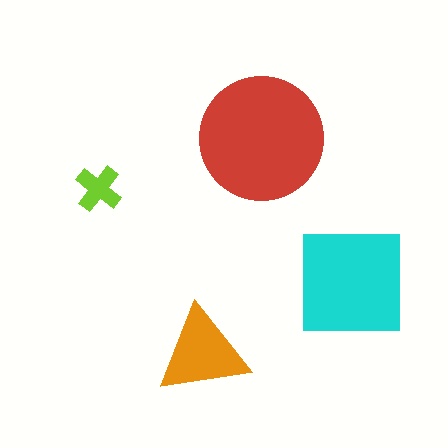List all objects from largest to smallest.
The red circle, the cyan square, the orange triangle, the lime cross.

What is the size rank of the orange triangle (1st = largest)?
3rd.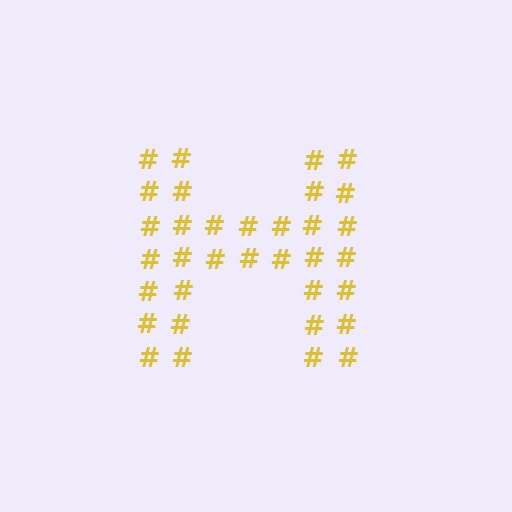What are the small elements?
The small elements are hash symbols.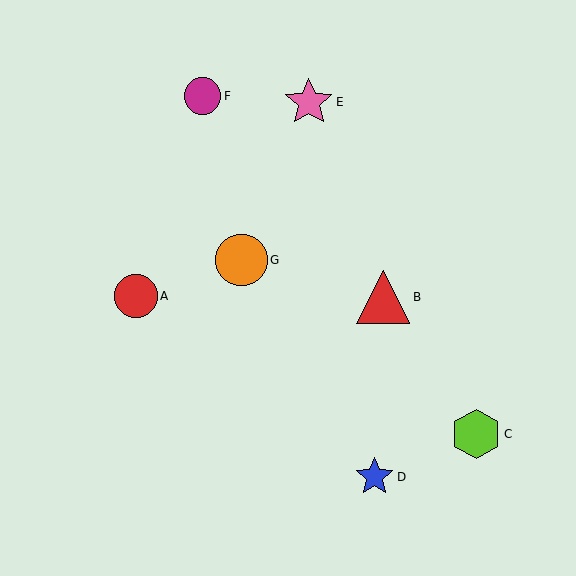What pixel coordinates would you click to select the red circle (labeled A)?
Click at (136, 296) to select the red circle A.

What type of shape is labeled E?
Shape E is a pink star.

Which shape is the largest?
The red triangle (labeled B) is the largest.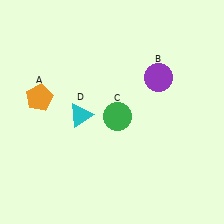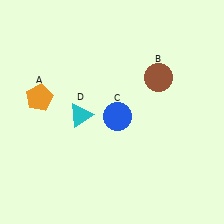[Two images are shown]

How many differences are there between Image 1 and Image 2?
There are 2 differences between the two images.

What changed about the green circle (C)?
In Image 1, C is green. In Image 2, it changed to blue.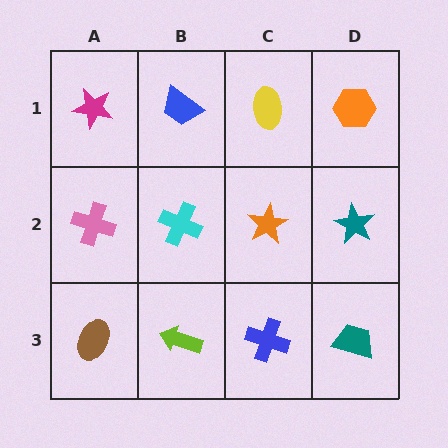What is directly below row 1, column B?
A cyan cross.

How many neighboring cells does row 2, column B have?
4.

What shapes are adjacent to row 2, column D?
An orange hexagon (row 1, column D), a teal trapezoid (row 3, column D), an orange star (row 2, column C).